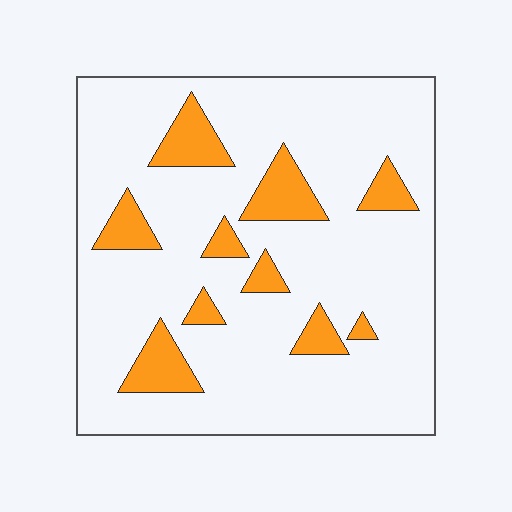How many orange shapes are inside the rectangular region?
10.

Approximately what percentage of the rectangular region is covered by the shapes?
Approximately 15%.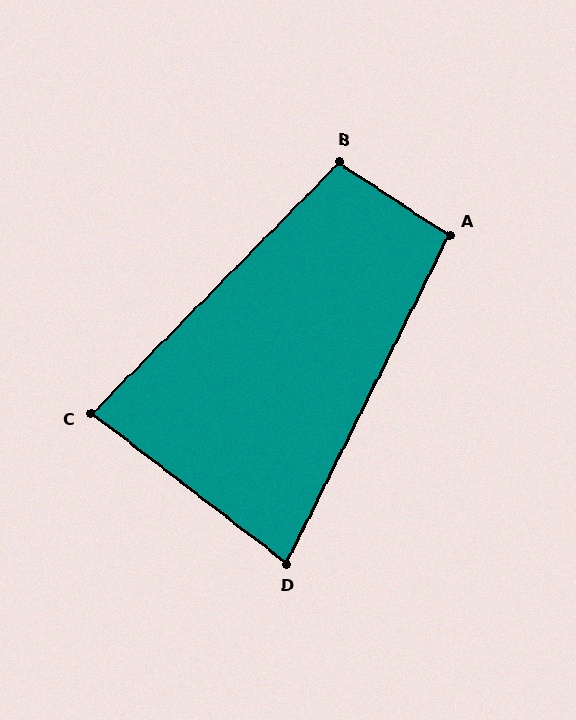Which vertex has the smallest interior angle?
D, at approximately 79 degrees.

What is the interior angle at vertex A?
Approximately 97 degrees (obtuse).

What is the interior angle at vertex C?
Approximately 83 degrees (acute).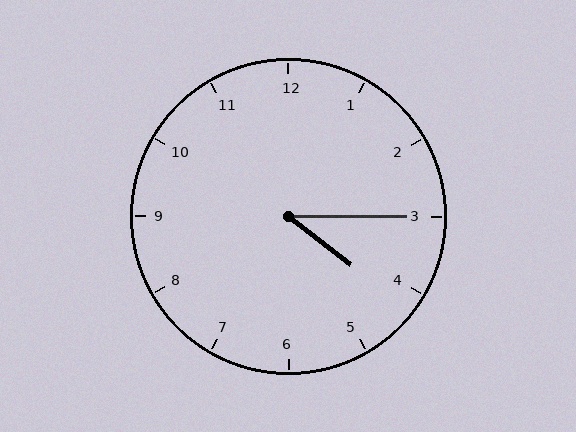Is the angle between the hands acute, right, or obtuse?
It is acute.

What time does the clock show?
4:15.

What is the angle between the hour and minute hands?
Approximately 38 degrees.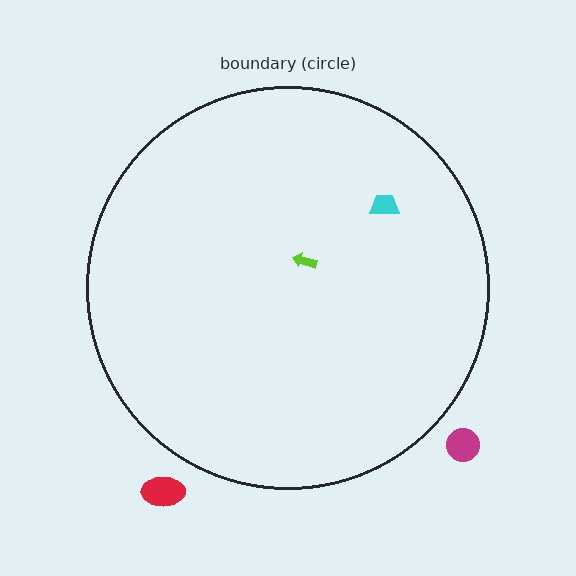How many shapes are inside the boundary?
2 inside, 2 outside.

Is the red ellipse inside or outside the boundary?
Outside.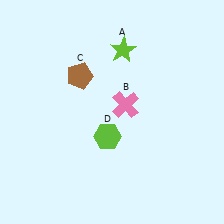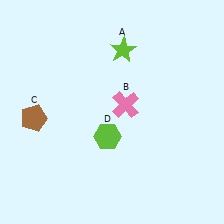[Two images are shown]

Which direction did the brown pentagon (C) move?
The brown pentagon (C) moved left.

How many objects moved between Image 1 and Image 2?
1 object moved between the two images.